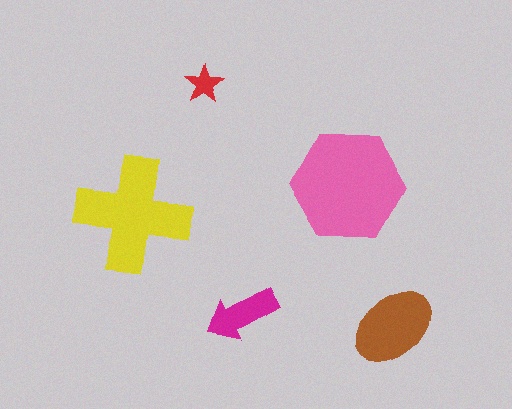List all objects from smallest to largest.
The red star, the magenta arrow, the brown ellipse, the yellow cross, the pink hexagon.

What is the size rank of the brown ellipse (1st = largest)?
3rd.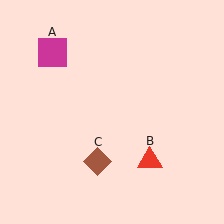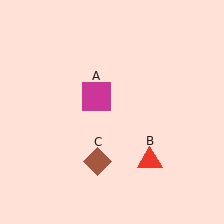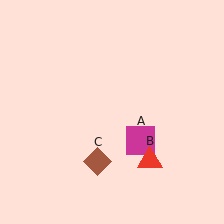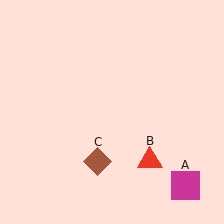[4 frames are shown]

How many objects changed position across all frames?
1 object changed position: magenta square (object A).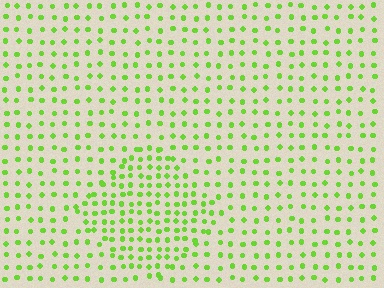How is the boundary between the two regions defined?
The boundary is defined by a change in element density (approximately 1.7x ratio). All elements are the same color, size, and shape.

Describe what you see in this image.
The image contains small lime elements arranged at two different densities. A diamond-shaped region is visible where the elements are more densely packed than the surrounding area.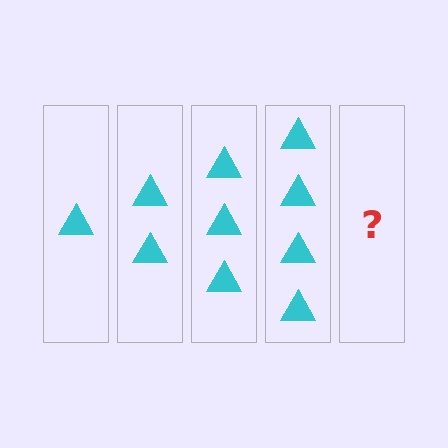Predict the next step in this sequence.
The next step is 5 triangles.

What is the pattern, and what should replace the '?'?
The pattern is that each step adds one more triangle. The '?' should be 5 triangles.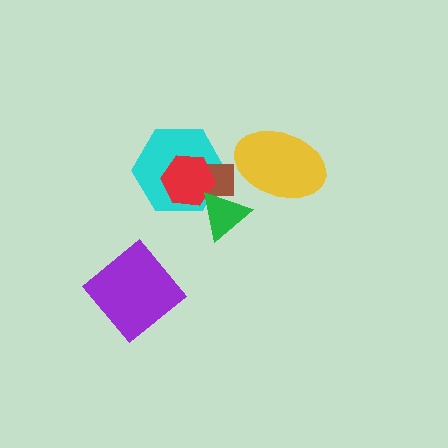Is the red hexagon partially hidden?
Yes, it is partially covered by another shape.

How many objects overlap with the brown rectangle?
3 objects overlap with the brown rectangle.